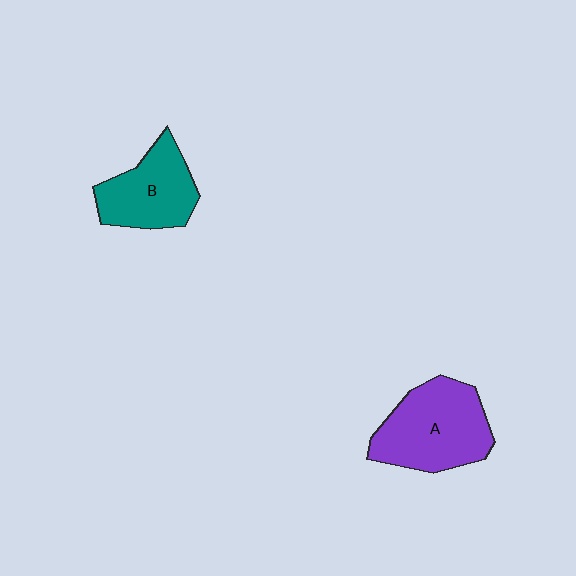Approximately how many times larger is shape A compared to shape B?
Approximately 1.3 times.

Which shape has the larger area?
Shape A (purple).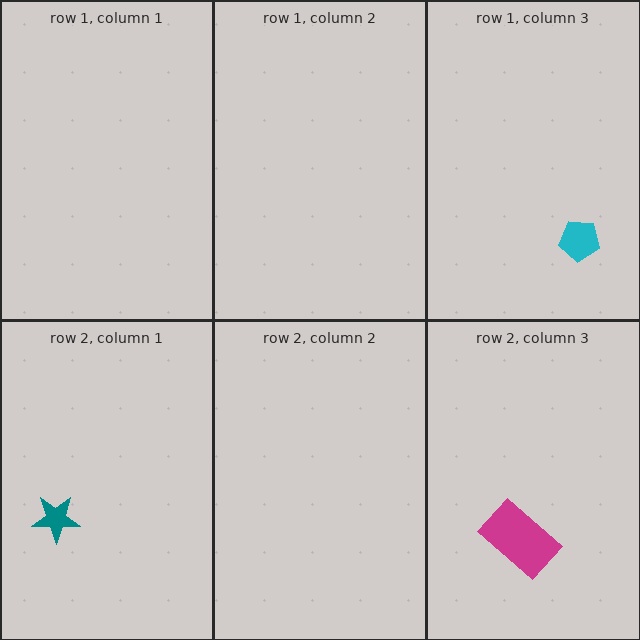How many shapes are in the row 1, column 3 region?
1.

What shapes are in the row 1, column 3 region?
The cyan pentagon.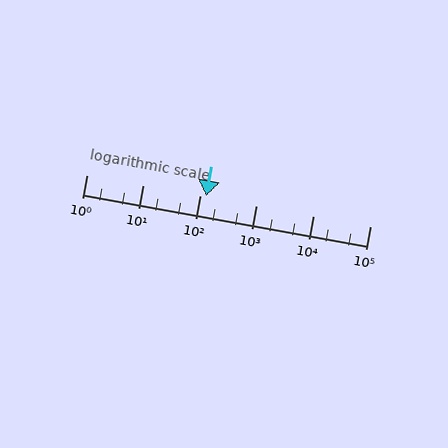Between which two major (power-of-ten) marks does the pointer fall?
The pointer is between 100 and 1000.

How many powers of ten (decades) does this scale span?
The scale spans 5 decades, from 1 to 100000.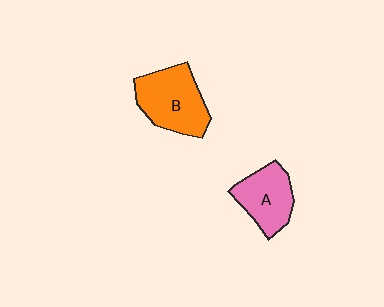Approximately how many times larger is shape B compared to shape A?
Approximately 1.3 times.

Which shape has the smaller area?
Shape A (pink).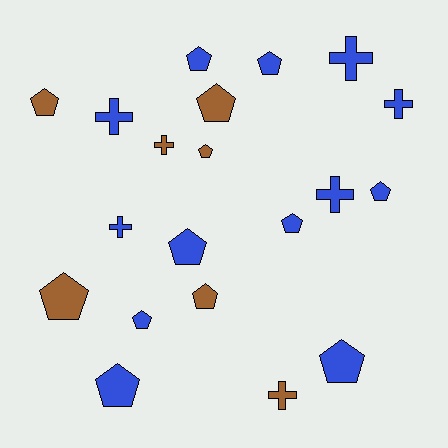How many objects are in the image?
There are 20 objects.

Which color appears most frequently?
Blue, with 13 objects.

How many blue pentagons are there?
There are 8 blue pentagons.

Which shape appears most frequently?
Pentagon, with 13 objects.